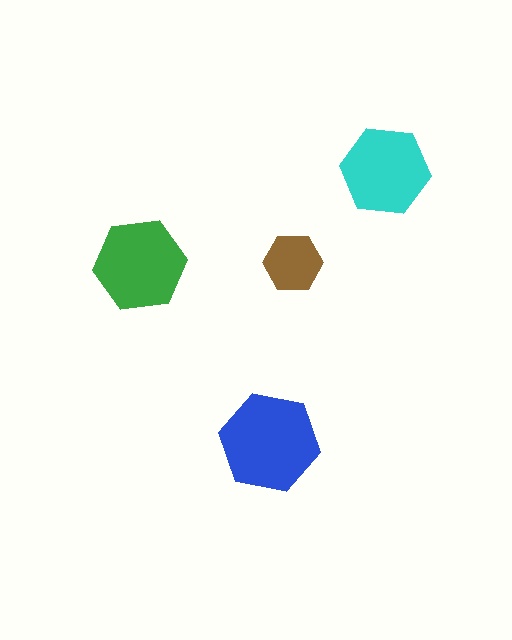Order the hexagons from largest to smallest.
the blue one, the green one, the cyan one, the brown one.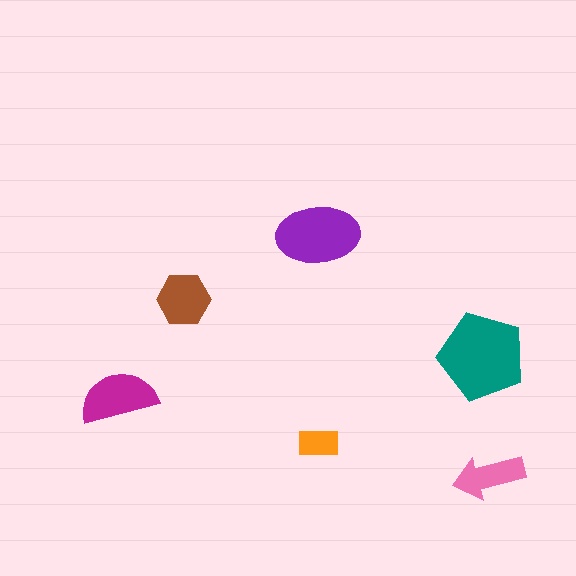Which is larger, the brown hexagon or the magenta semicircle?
The magenta semicircle.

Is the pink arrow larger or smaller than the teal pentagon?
Smaller.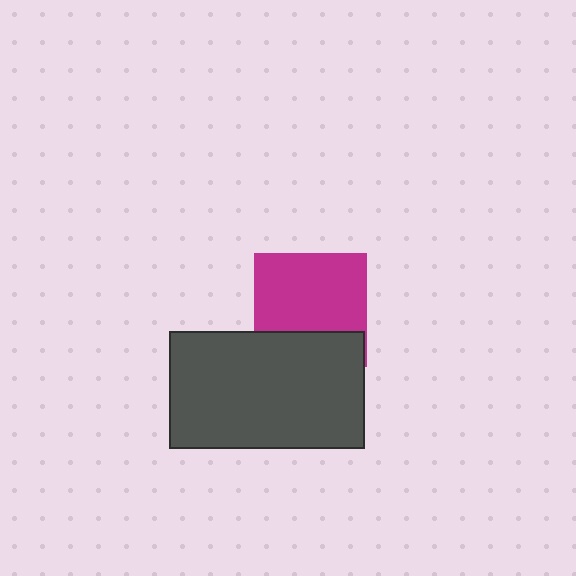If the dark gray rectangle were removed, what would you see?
You would see the complete magenta square.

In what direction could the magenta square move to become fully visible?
The magenta square could move up. That would shift it out from behind the dark gray rectangle entirely.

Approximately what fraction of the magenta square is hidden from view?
Roughly 31% of the magenta square is hidden behind the dark gray rectangle.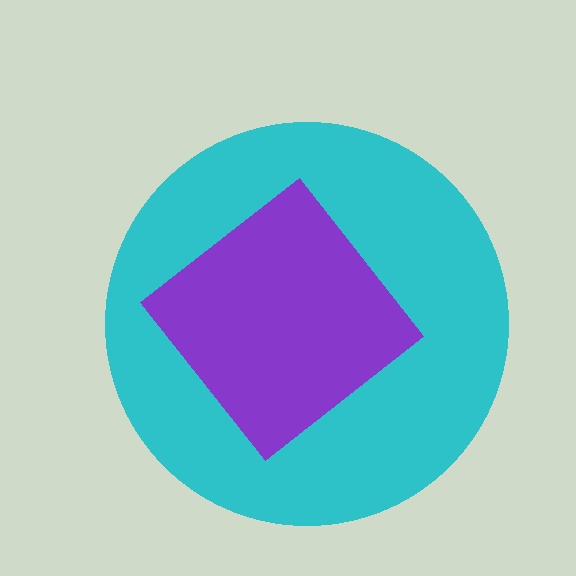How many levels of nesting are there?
2.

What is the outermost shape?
The cyan circle.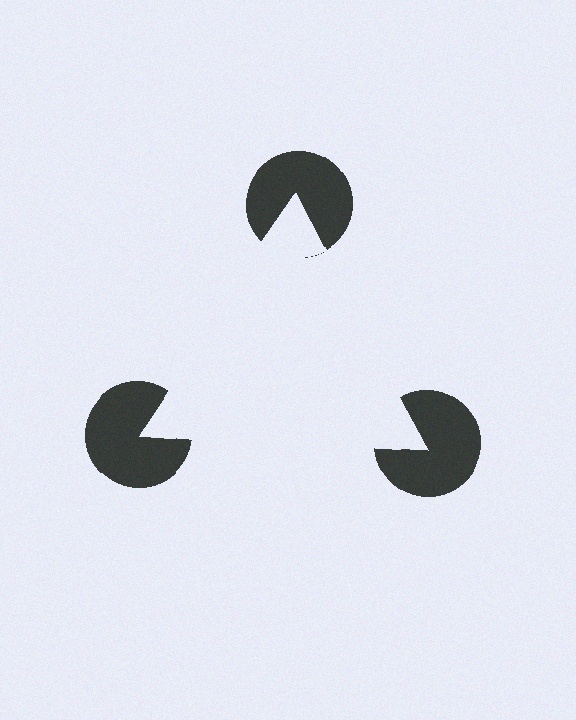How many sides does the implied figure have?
3 sides.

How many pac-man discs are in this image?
There are 3 — one at each vertex of the illusory triangle.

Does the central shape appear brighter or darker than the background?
It typically appears slightly brighter than the background, even though no actual brightness change is drawn.